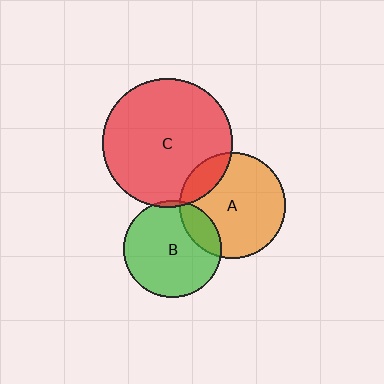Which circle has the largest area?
Circle C (red).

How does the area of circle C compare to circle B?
Approximately 1.8 times.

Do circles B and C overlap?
Yes.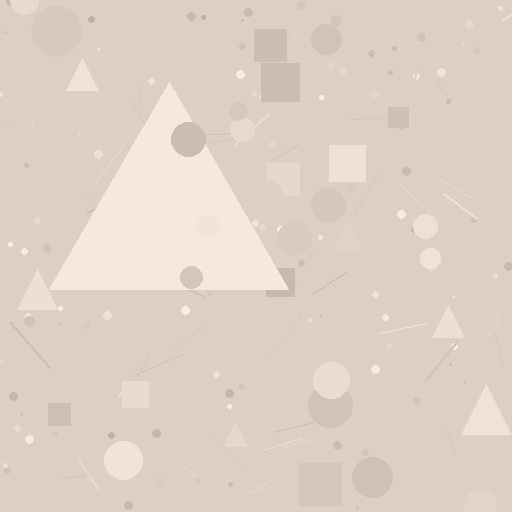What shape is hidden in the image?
A triangle is hidden in the image.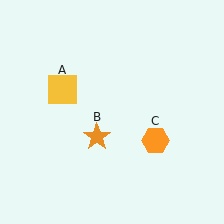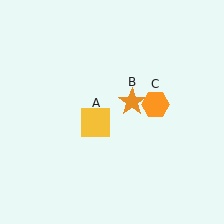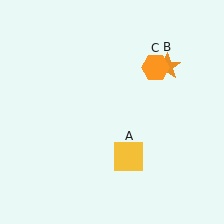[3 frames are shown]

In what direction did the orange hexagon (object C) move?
The orange hexagon (object C) moved up.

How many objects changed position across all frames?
3 objects changed position: yellow square (object A), orange star (object B), orange hexagon (object C).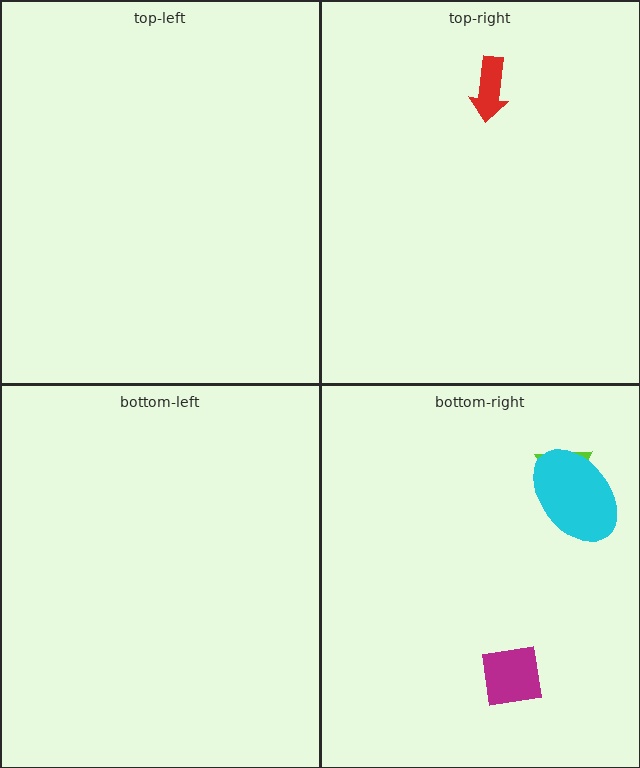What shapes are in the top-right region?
The red arrow.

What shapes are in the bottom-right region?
The lime triangle, the magenta square, the cyan ellipse.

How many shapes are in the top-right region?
1.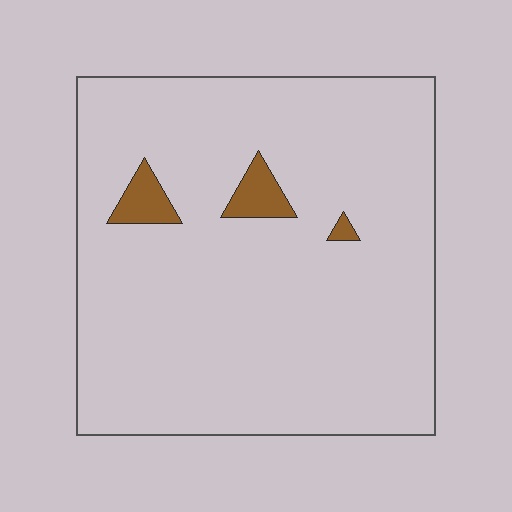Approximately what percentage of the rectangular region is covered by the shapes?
Approximately 5%.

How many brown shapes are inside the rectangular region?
3.